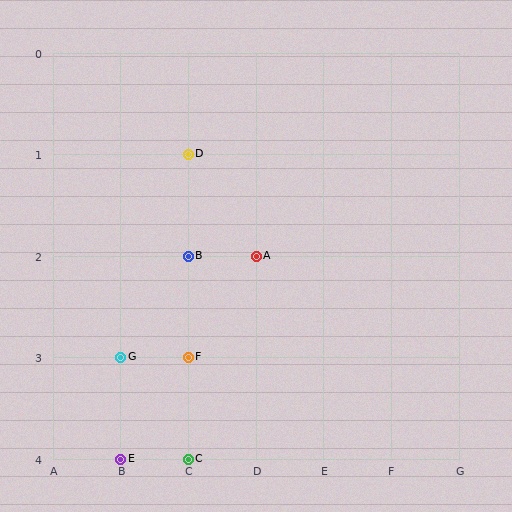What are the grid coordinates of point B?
Point B is at grid coordinates (C, 2).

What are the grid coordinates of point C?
Point C is at grid coordinates (C, 4).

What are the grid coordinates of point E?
Point E is at grid coordinates (B, 4).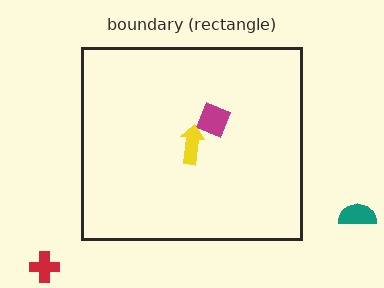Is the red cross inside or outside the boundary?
Outside.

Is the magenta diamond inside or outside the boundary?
Inside.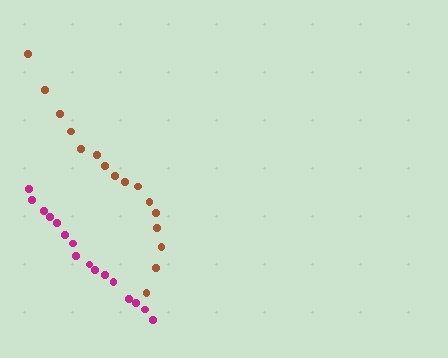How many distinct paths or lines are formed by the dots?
There are 2 distinct paths.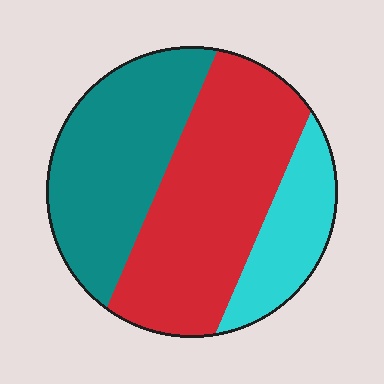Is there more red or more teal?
Red.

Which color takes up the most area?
Red, at roughly 45%.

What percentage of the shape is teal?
Teal takes up about three eighths (3/8) of the shape.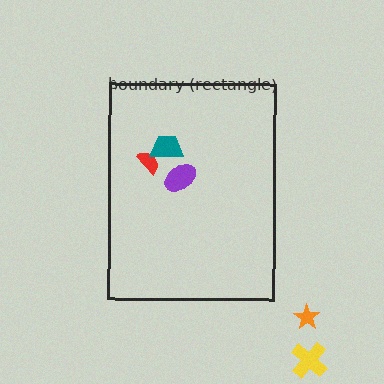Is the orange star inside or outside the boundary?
Outside.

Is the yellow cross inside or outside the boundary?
Outside.